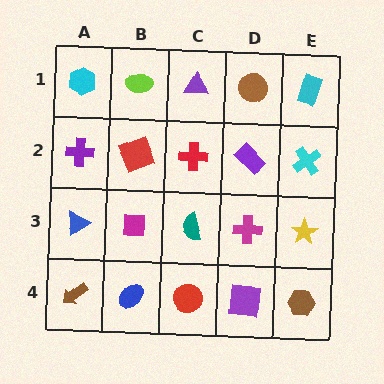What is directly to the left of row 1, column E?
A brown circle.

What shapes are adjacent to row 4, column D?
A magenta cross (row 3, column D), a red circle (row 4, column C), a brown hexagon (row 4, column E).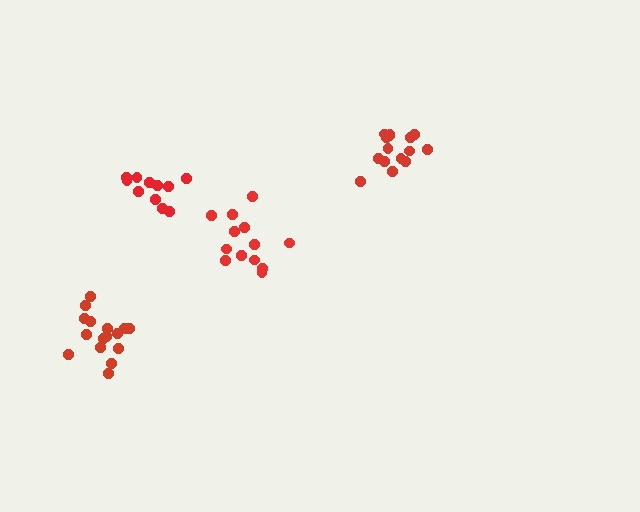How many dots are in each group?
Group 1: 16 dots, Group 2: 13 dots, Group 3: 15 dots, Group 4: 11 dots (55 total).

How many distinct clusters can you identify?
There are 4 distinct clusters.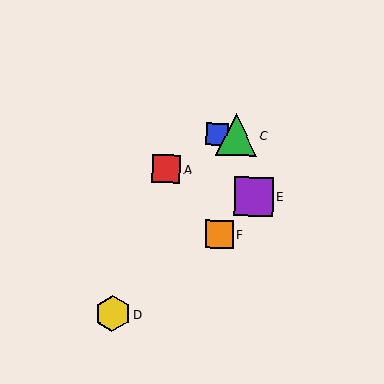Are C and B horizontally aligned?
Yes, both are at y≈135.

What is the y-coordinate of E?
Object E is at y≈197.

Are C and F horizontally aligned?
No, C is at y≈135 and F is at y≈235.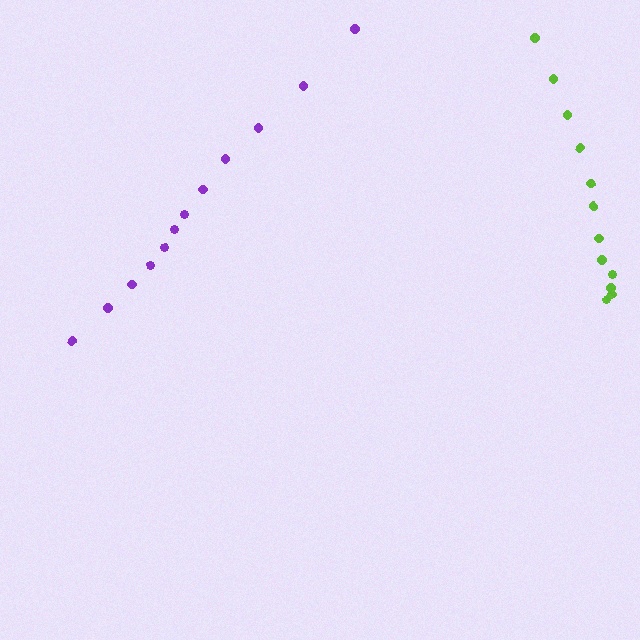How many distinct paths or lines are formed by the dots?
There are 2 distinct paths.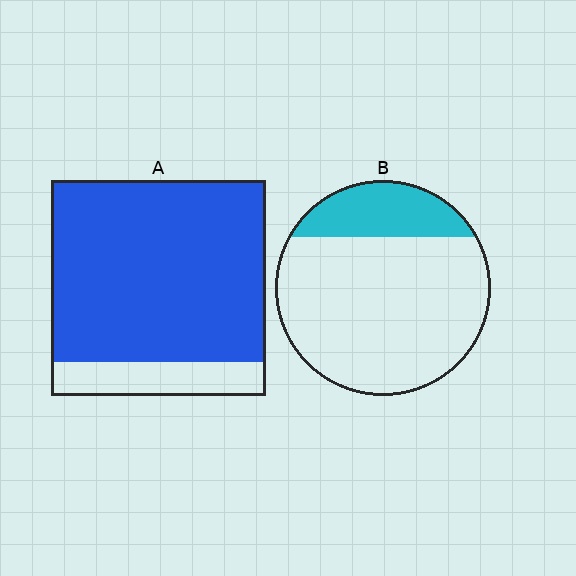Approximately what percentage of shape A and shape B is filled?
A is approximately 85% and B is approximately 20%.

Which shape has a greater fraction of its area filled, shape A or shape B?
Shape A.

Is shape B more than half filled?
No.